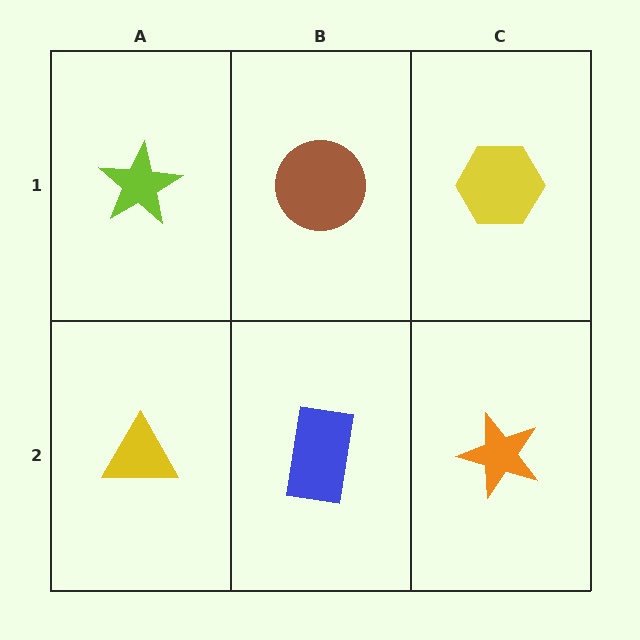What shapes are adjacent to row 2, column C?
A yellow hexagon (row 1, column C), a blue rectangle (row 2, column B).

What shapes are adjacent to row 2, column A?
A lime star (row 1, column A), a blue rectangle (row 2, column B).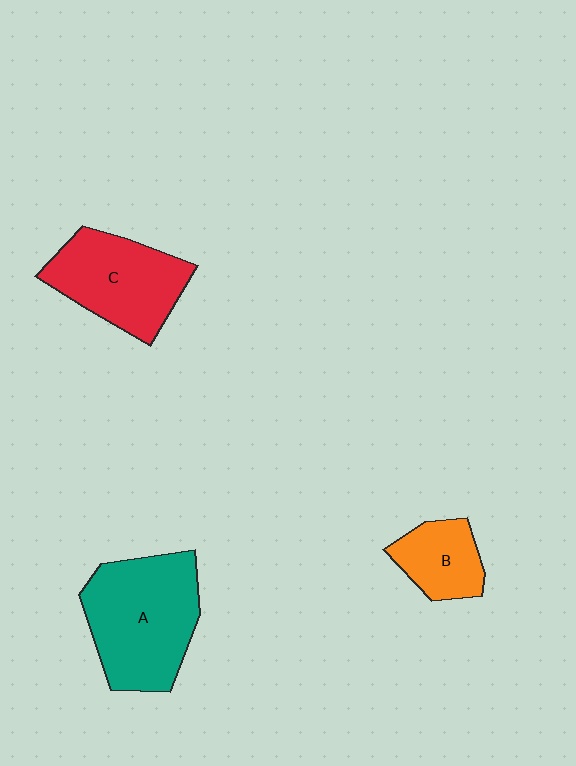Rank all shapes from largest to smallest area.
From largest to smallest: A (teal), C (red), B (orange).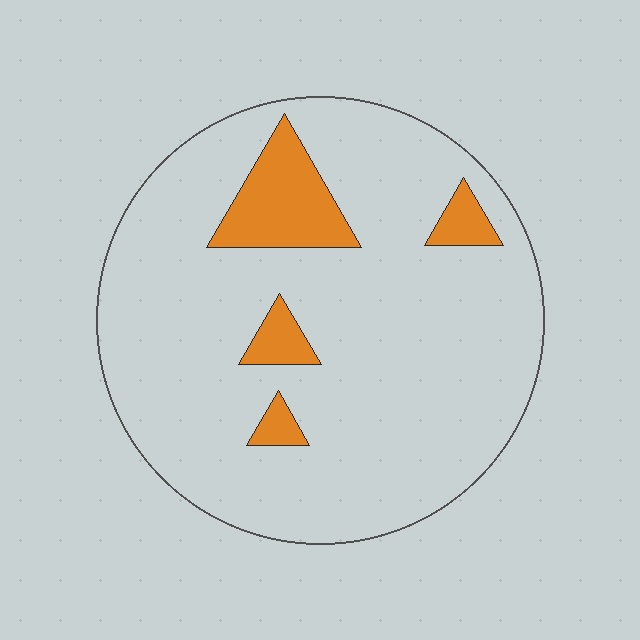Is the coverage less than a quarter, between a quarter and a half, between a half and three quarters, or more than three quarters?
Less than a quarter.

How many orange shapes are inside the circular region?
4.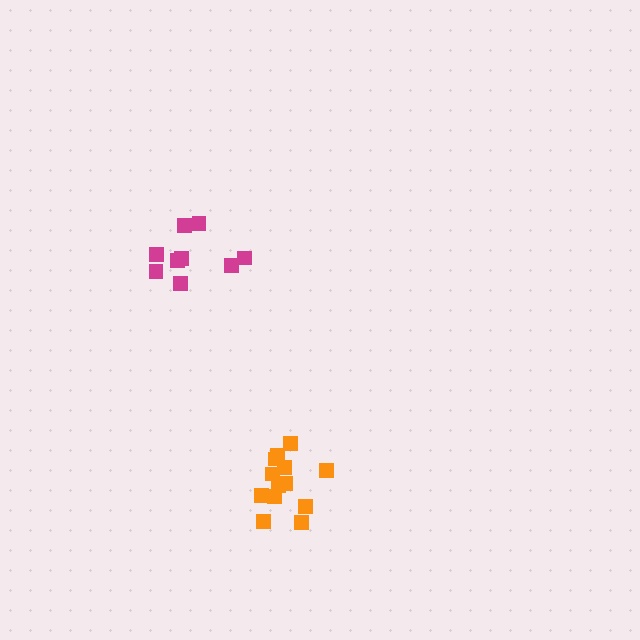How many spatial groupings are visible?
There are 2 spatial groupings.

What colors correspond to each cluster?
The clusters are colored: magenta, orange.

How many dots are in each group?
Group 1: 9 dots, Group 2: 13 dots (22 total).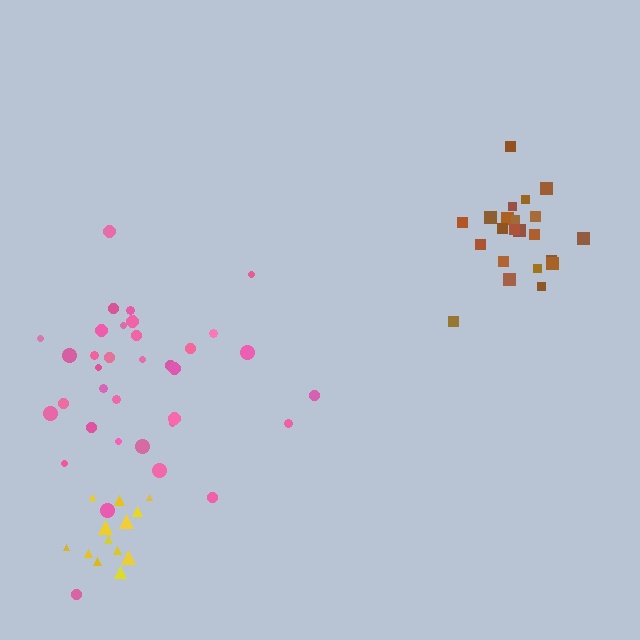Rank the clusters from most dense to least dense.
brown, yellow, pink.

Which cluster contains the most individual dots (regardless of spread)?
Pink (35).